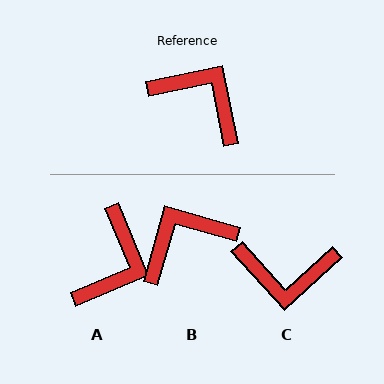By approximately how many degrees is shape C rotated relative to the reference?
Approximately 149 degrees clockwise.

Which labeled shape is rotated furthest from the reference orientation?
C, about 149 degrees away.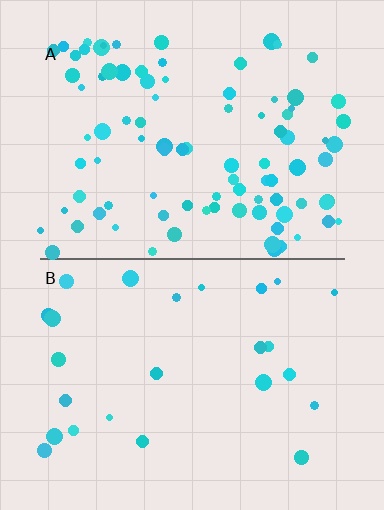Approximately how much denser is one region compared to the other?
Approximately 3.4× — region A over region B.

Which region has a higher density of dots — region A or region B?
A (the top).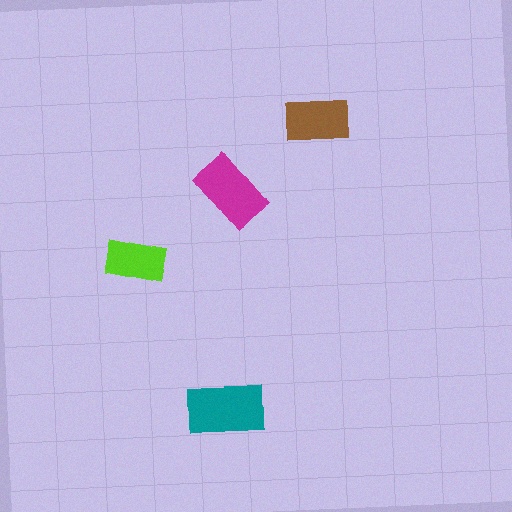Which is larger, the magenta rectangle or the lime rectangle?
The magenta one.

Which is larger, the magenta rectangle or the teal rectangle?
The teal one.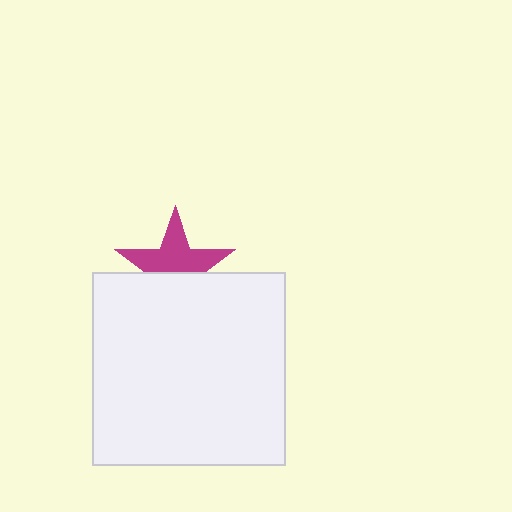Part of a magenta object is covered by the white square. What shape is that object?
It is a star.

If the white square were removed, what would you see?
You would see the complete magenta star.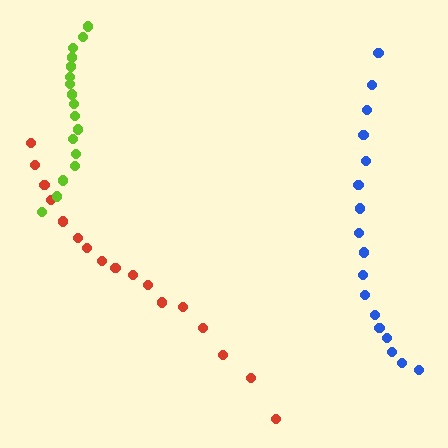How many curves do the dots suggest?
There are 3 distinct paths.